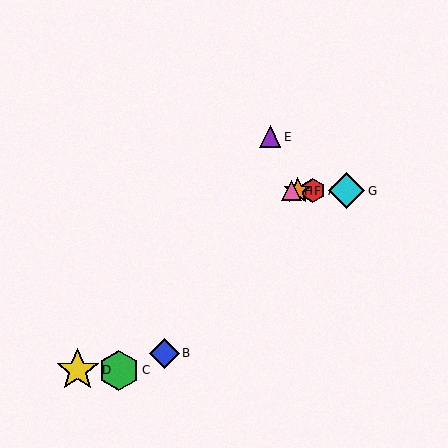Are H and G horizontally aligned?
Yes, both are at y≈191.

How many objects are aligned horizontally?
4 objects (A, F, G, H) are aligned horizontally.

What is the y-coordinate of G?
Object G is at y≈191.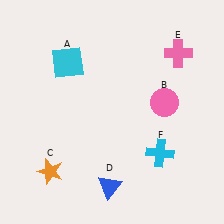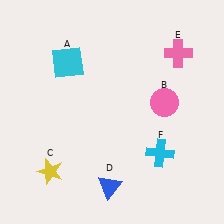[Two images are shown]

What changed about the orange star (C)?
In Image 1, C is orange. In Image 2, it changed to yellow.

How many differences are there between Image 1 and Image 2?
There is 1 difference between the two images.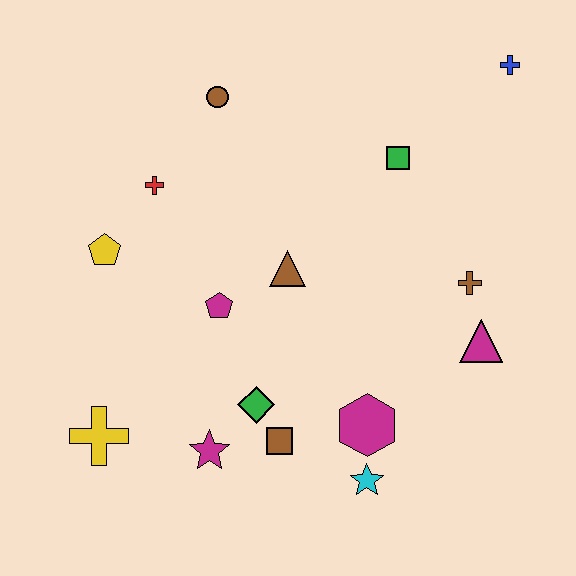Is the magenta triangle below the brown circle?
Yes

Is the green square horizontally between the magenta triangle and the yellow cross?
Yes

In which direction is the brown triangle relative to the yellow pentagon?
The brown triangle is to the right of the yellow pentagon.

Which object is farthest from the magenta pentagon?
The blue cross is farthest from the magenta pentagon.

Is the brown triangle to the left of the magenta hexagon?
Yes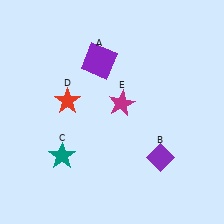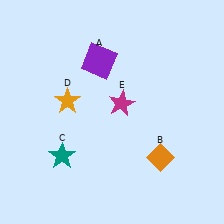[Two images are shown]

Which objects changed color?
B changed from purple to orange. D changed from red to orange.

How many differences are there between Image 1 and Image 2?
There are 2 differences between the two images.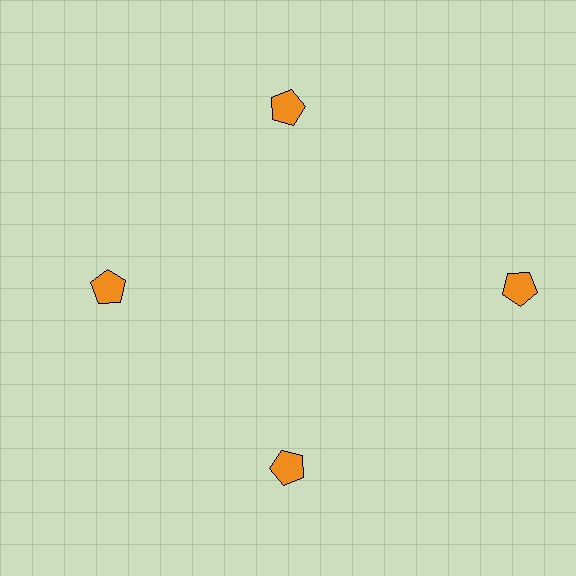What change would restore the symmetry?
The symmetry would be restored by moving it inward, back onto the ring so that all 4 pentagons sit at equal angles and equal distance from the center.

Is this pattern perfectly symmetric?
No. The 4 orange pentagons are arranged in a ring, but one element near the 3 o'clock position is pushed outward from the center, breaking the 4-fold rotational symmetry.